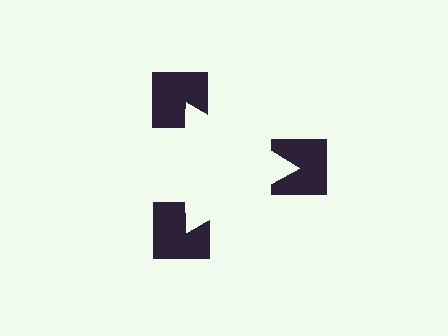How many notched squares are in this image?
There are 3 — one at each vertex of the illusory triangle.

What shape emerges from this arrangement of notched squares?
An illusory triangle — its edges are inferred from the aligned wedge cuts in the notched squares, not physically drawn.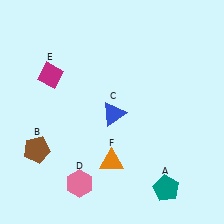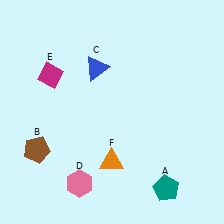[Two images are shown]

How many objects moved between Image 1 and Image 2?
1 object moved between the two images.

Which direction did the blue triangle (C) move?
The blue triangle (C) moved up.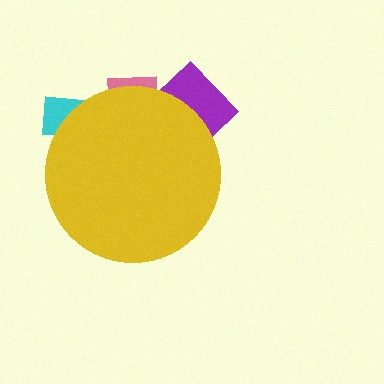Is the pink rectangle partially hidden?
Yes, the pink rectangle is partially hidden behind the yellow circle.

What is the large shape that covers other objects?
A yellow circle.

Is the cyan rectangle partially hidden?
Yes, the cyan rectangle is partially hidden behind the yellow circle.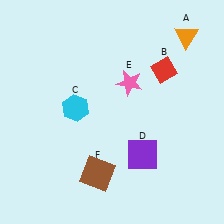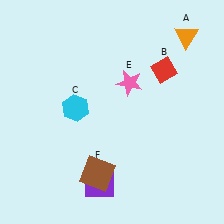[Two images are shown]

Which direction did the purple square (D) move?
The purple square (D) moved left.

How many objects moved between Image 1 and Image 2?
1 object moved between the two images.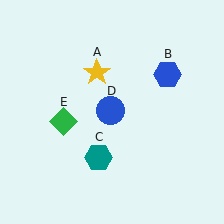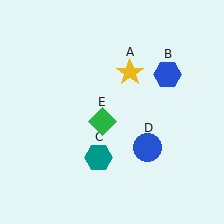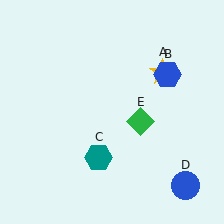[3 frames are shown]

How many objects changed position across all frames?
3 objects changed position: yellow star (object A), blue circle (object D), green diamond (object E).